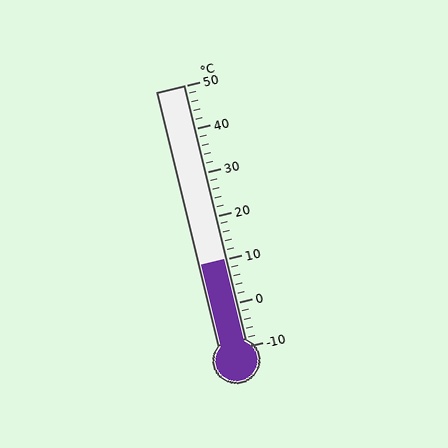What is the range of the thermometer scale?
The thermometer scale ranges from -10°C to 50°C.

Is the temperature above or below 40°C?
The temperature is below 40°C.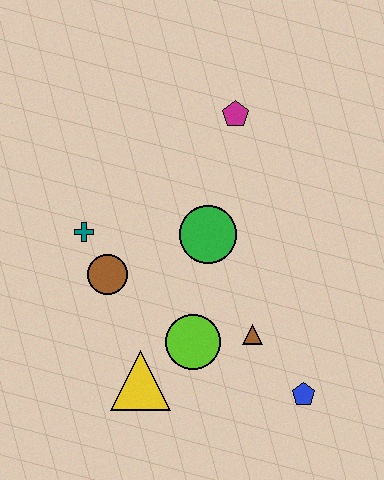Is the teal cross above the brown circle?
Yes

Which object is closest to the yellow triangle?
The lime circle is closest to the yellow triangle.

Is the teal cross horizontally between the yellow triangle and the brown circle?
No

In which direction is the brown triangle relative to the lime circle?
The brown triangle is to the right of the lime circle.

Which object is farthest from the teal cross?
The blue pentagon is farthest from the teal cross.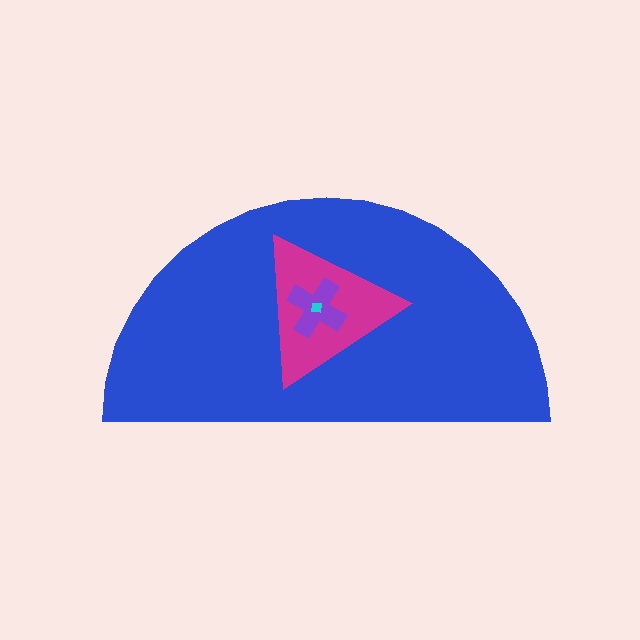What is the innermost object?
The cyan square.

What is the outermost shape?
The blue semicircle.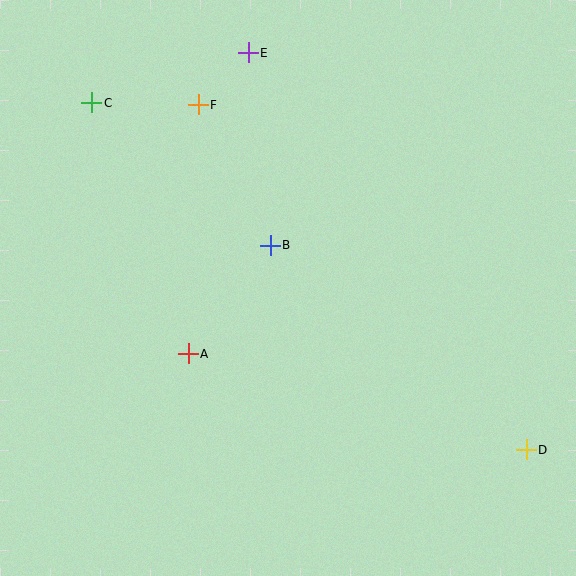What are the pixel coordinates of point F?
Point F is at (198, 105).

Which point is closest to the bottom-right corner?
Point D is closest to the bottom-right corner.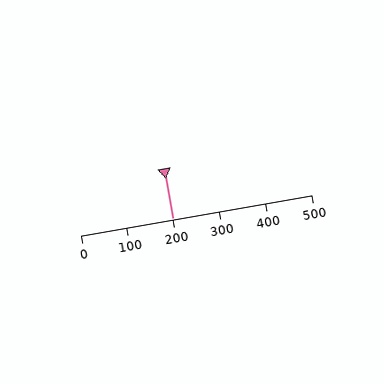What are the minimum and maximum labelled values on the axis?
The axis runs from 0 to 500.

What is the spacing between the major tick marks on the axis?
The major ticks are spaced 100 apart.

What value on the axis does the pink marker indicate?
The marker indicates approximately 200.